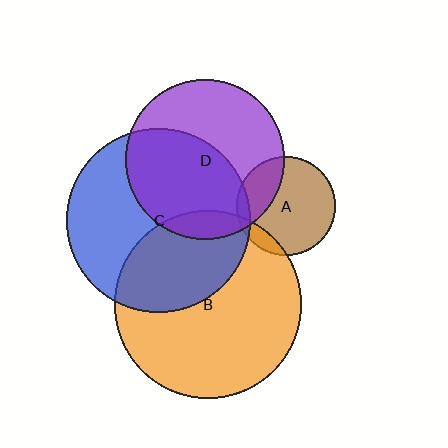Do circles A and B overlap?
Yes.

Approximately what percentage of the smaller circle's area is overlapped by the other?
Approximately 10%.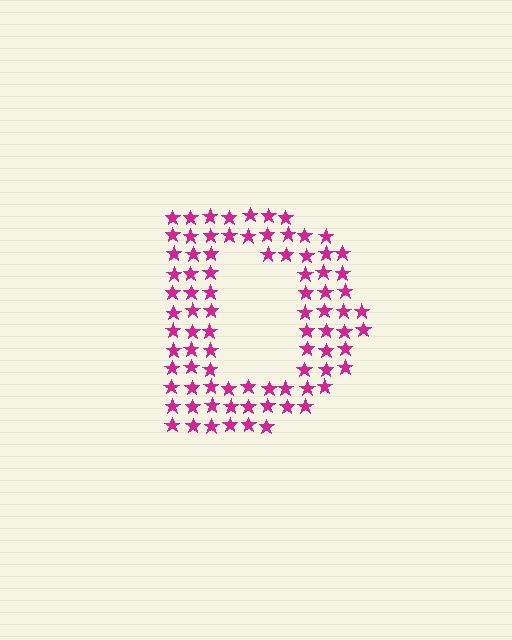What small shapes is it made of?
It is made of small stars.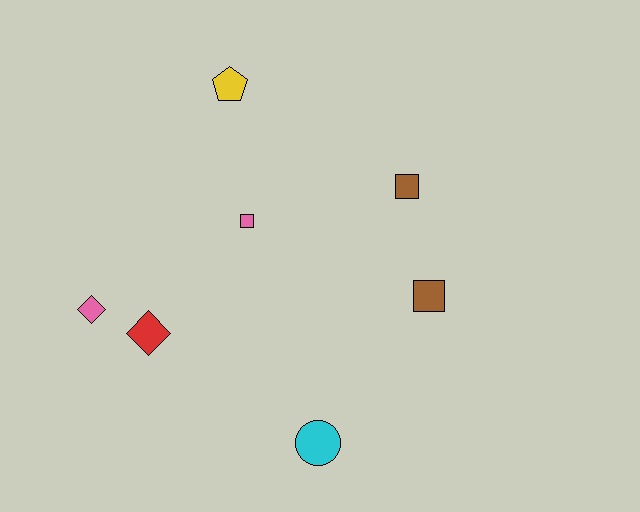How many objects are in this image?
There are 7 objects.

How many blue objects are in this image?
There are no blue objects.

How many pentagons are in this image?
There is 1 pentagon.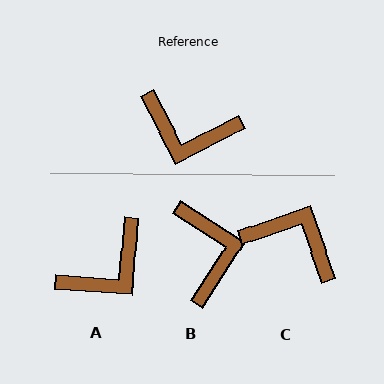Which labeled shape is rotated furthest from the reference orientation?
C, about 172 degrees away.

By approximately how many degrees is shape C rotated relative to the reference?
Approximately 172 degrees counter-clockwise.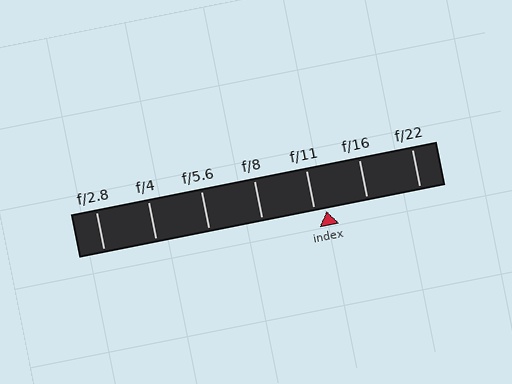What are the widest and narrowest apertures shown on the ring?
The widest aperture shown is f/2.8 and the narrowest is f/22.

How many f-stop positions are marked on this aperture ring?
There are 7 f-stop positions marked.